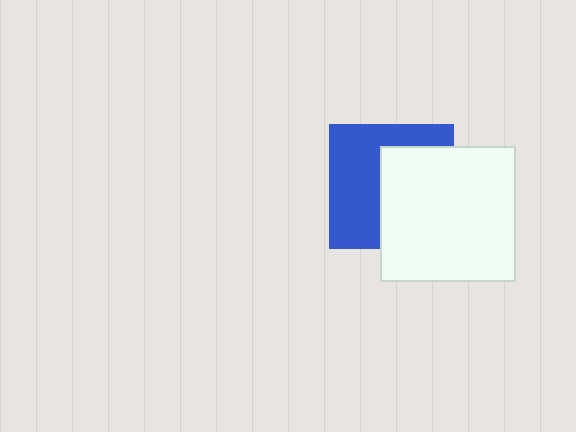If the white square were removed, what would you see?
You would see the complete blue square.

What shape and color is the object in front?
The object in front is a white square.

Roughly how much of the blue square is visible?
About half of it is visible (roughly 51%).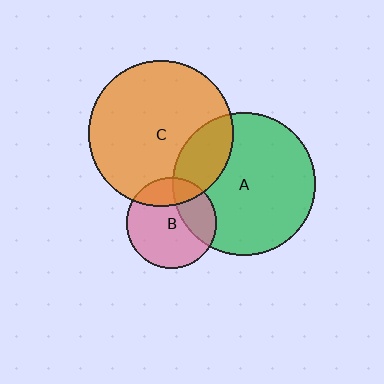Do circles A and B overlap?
Yes.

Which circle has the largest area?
Circle C (orange).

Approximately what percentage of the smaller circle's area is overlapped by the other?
Approximately 30%.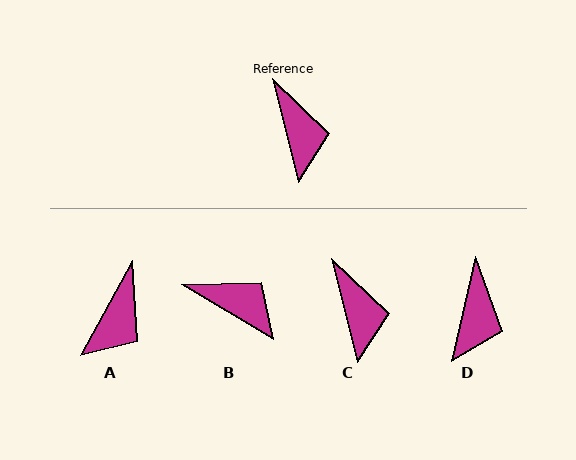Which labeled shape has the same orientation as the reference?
C.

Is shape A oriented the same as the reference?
No, it is off by about 43 degrees.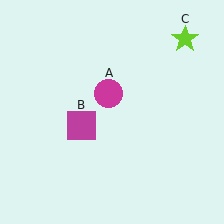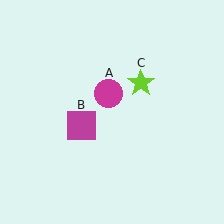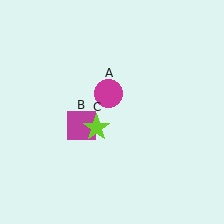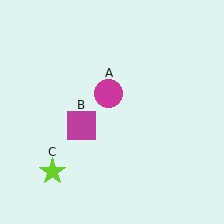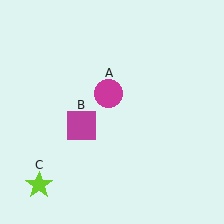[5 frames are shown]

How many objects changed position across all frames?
1 object changed position: lime star (object C).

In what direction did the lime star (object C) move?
The lime star (object C) moved down and to the left.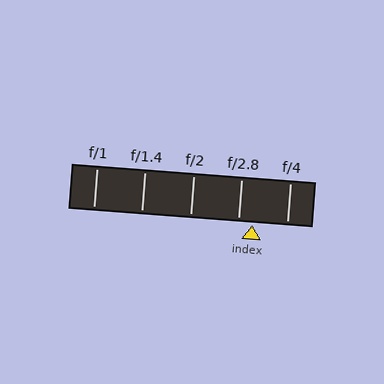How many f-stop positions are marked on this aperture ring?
There are 5 f-stop positions marked.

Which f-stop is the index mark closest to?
The index mark is closest to f/2.8.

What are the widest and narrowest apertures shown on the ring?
The widest aperture shown is f/1 and the narrowest is f/4.